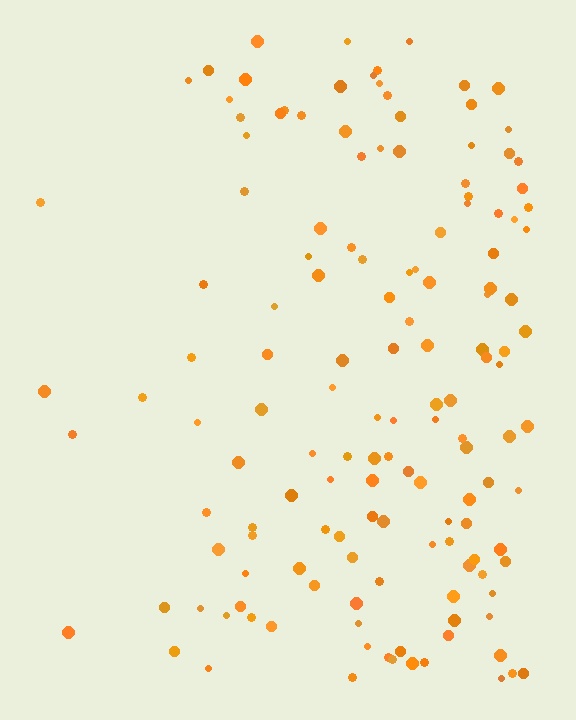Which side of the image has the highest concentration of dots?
The right.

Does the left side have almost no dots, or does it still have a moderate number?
Still a moderate number, just noticeably fewer than the right.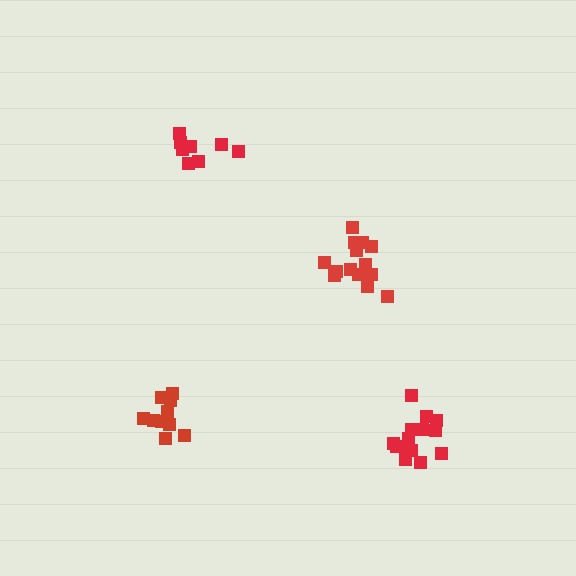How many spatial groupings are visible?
There are 4 spatial groupings.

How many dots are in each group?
Group 1: 8 dots, Group 2: 14 dots, Group 3: 14 dots, Group 4: 10 dots (46 total).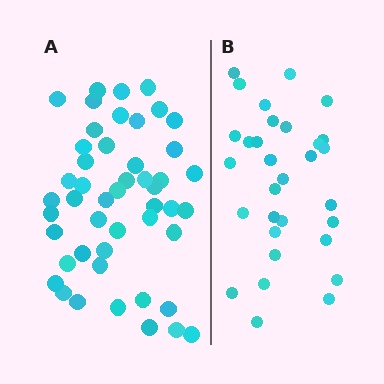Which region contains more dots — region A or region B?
Region A (the left region) has more dots.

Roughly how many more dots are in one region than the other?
Region A has approximately 15 more dots than region B.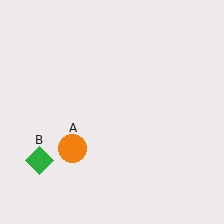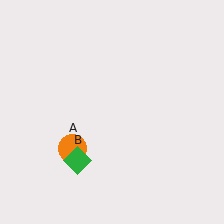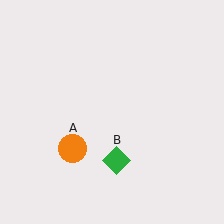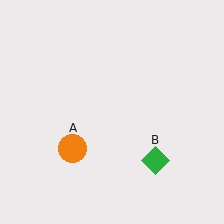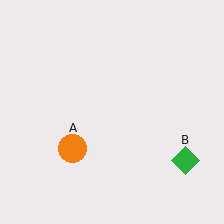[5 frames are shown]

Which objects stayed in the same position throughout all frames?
Orange circle (object A) remained stationary.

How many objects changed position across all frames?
1 object changed position: green diamond (object B).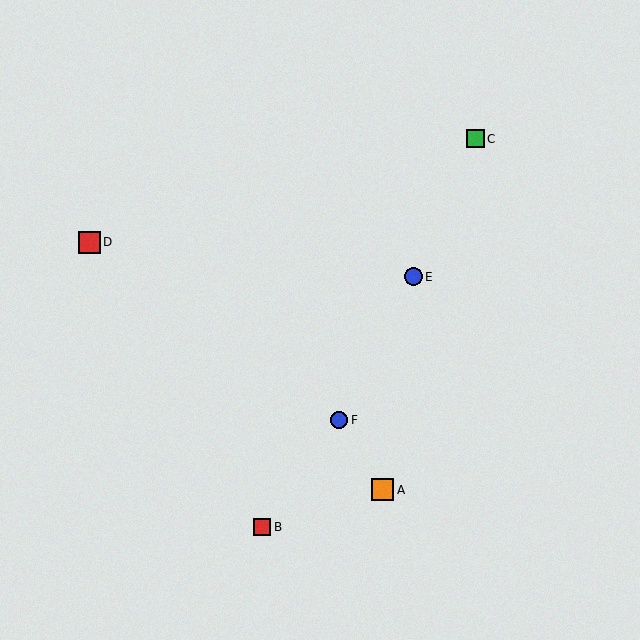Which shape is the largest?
The orange square (labeled A) is the largest.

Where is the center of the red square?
The center of the red square is at (89, 242).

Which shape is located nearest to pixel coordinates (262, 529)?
The red square (labeled B) at (262, 527) is nearest to that location.